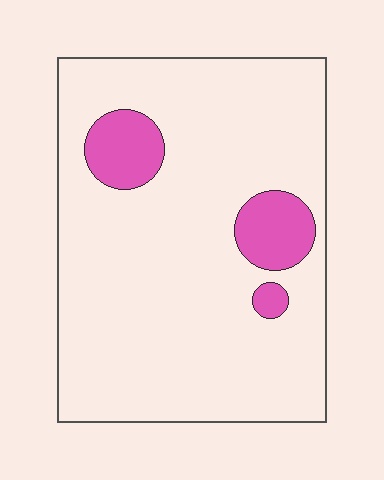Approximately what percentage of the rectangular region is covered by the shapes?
Approximately 10%.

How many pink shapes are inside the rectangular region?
3.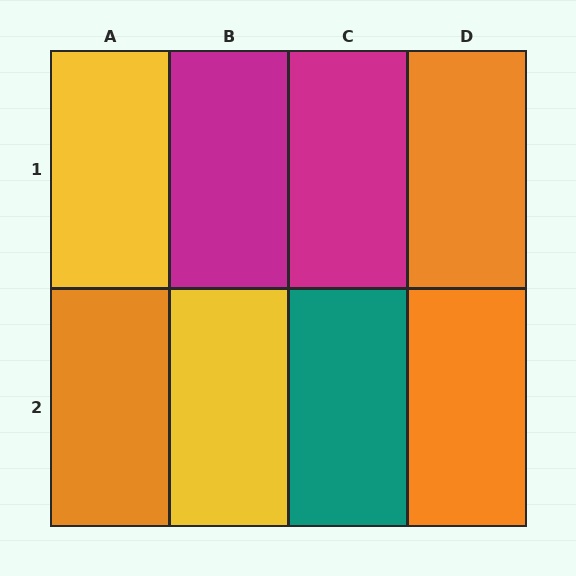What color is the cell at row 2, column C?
Teal.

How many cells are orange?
3 cells are orange.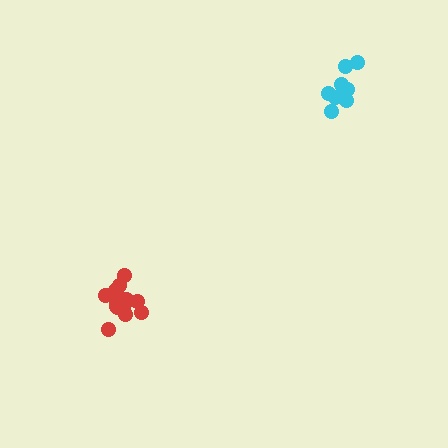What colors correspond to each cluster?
The clusters are colored: red, cyan.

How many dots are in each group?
Group 1: 14 dots, Group 2: 9 dots (23 total).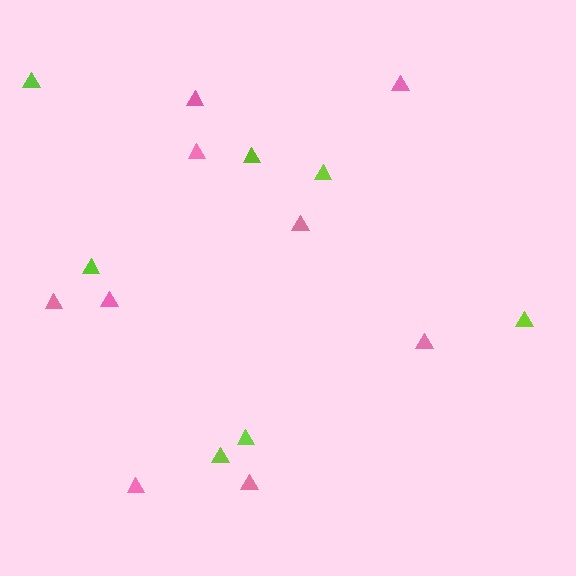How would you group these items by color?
There are 2 groups: one group of pink triangles (9) and one group of lime triangles (7).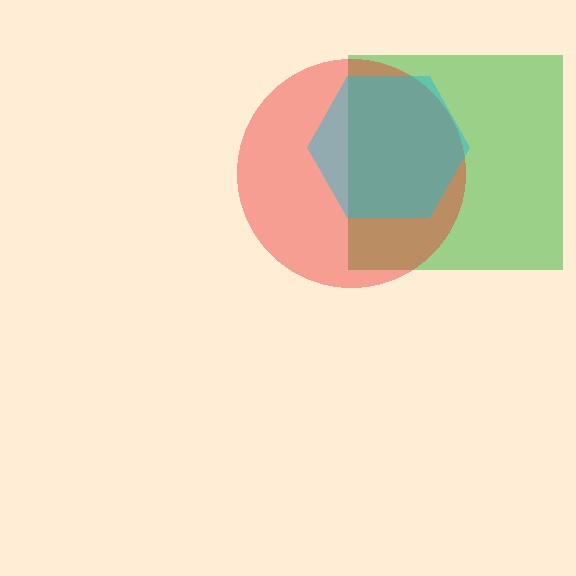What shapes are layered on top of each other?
The layered shapes are: a green square, a red circle, a cyan hexagon.